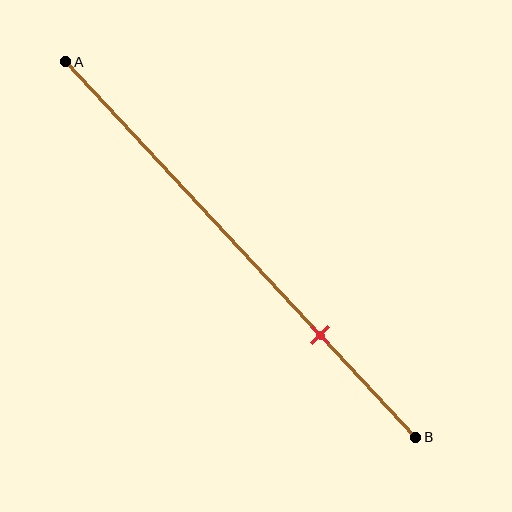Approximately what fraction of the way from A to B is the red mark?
The red mark is approximately 75% of the way from A to B.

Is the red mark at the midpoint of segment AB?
No, the mark is at about 75% from A, not at the 50% midpoint.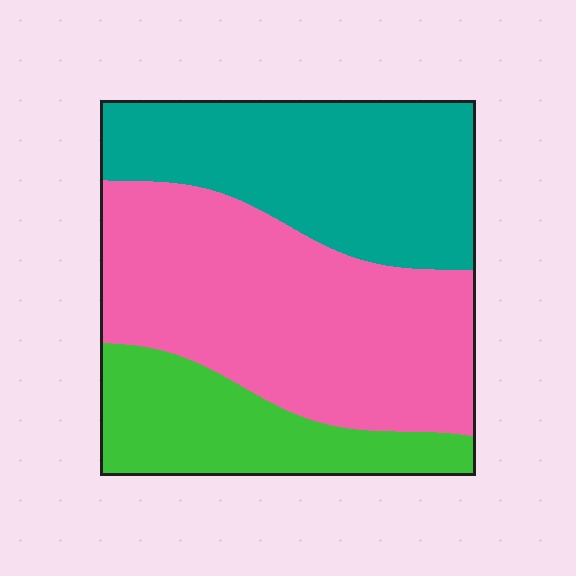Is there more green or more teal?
Teal.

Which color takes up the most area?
Pink, at roughly 45%.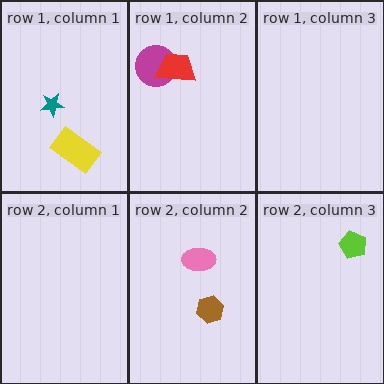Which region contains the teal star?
The row 1, column 1 region.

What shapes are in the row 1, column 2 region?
The magenta circle, the red trapezoid.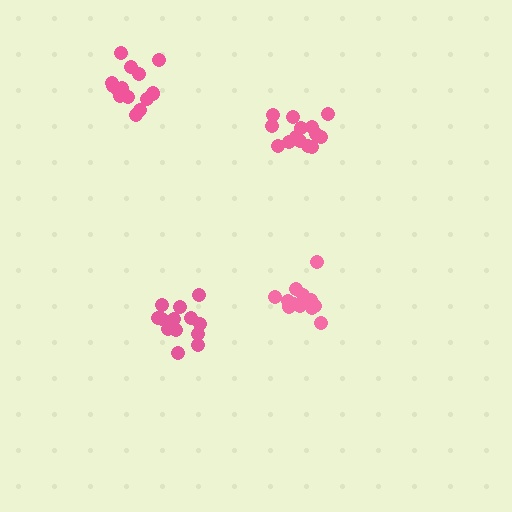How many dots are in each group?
Group 1: 13 dots, Group 2: 13 dots, Group 3: 15 dots, Group 4: 14 dots (55 total).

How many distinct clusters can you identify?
There are 4 distinct clusters.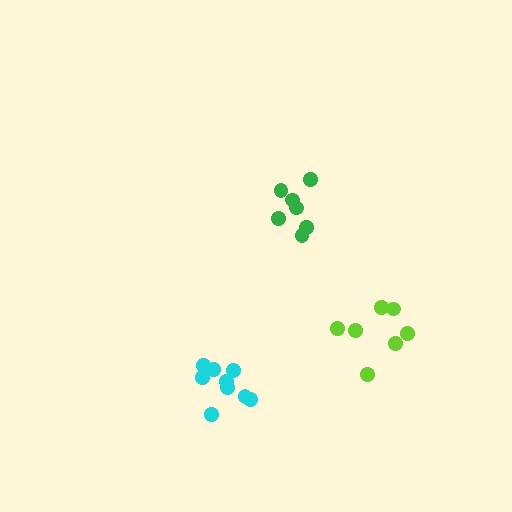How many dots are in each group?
Group 1: 7 dots, Group 2: 7 dots, Group 3: 9 dots (23 total).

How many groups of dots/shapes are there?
There are 3 groups.